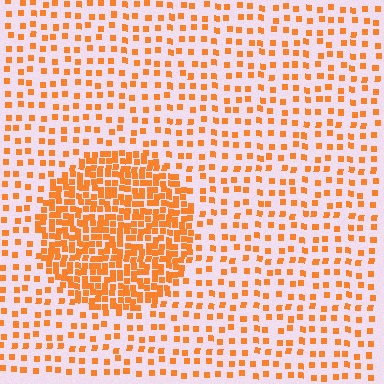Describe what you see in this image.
The image contains small orange elements arranged at two different densities. A circle-shaped region is visible where the elements are more densely packed than the surrounding area.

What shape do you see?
I see a circle.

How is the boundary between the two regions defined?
The boundary is defined by a change in element density (approximately 2.7x ratio). All elements are the same color, size, and shape.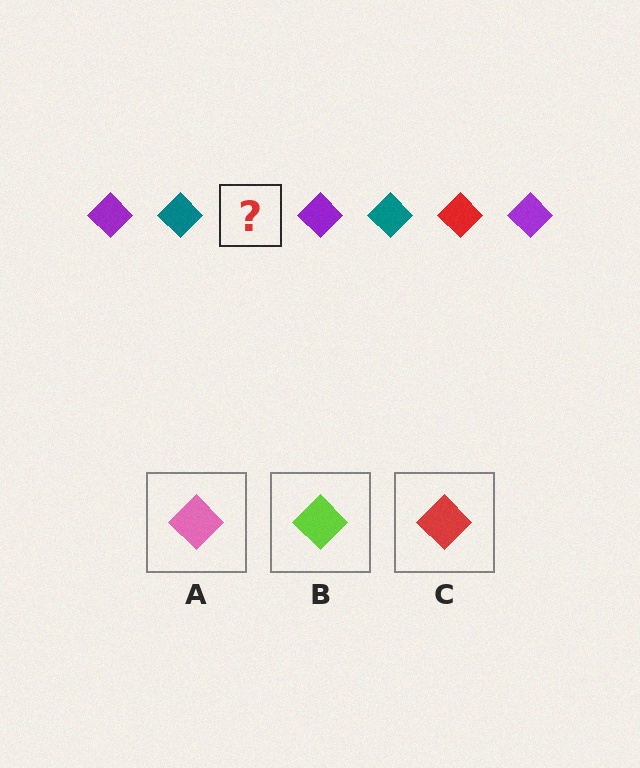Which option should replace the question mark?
Option C.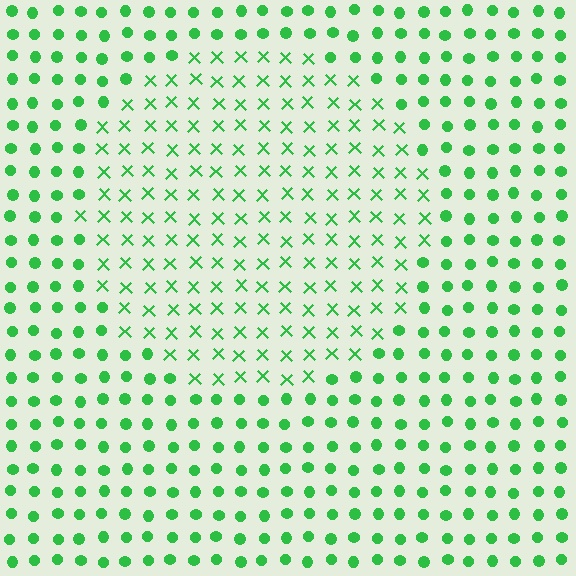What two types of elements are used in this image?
The image uses X marks inside the circle region and circles outside it.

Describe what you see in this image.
The image is filled with small green elements arranged in a uniform grid. A circle-shaped region contains X marks, while the surrounding area contains circles. The boundary is defined purely by the change in element shape.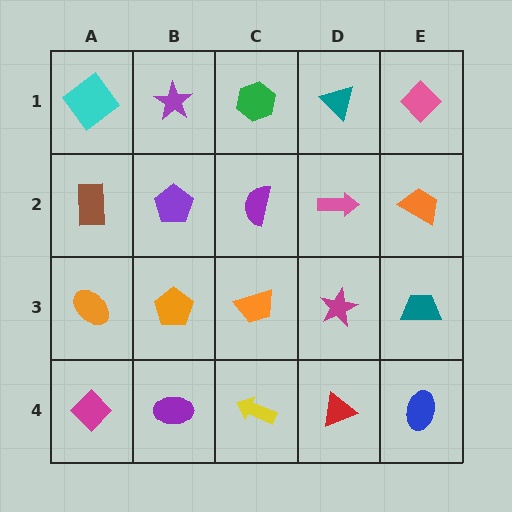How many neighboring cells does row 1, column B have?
3.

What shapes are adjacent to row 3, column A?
A brown rectangle (row 2, column A), a magenta diamond (row 4, column A), an orange pentagon (row 3, column B).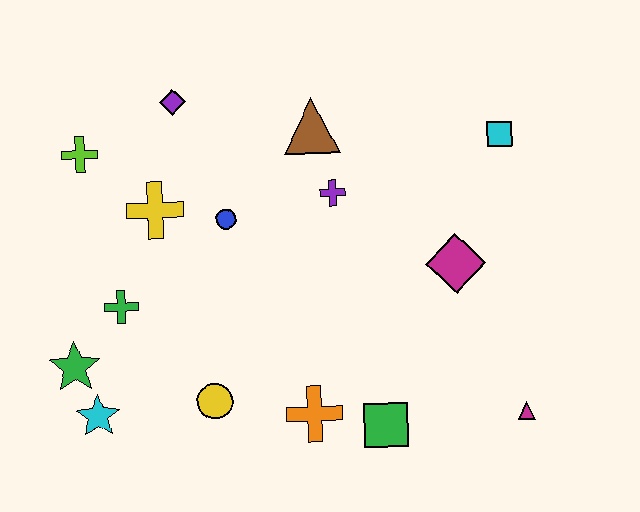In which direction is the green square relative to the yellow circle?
The green square is to the right of the yellow circle.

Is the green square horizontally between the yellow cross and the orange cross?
No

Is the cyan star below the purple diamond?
Yes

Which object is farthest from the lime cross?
The magenta triangle is farthest from the lime cross.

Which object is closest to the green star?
The cyan star is closest to the green star.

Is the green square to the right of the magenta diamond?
No